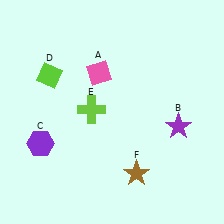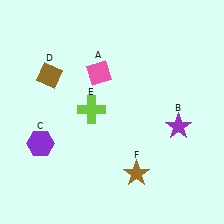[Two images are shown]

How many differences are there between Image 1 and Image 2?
There is 1 difference between the two images.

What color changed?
The diamond (D) changed from lime in Image 1 to brown in Image 2.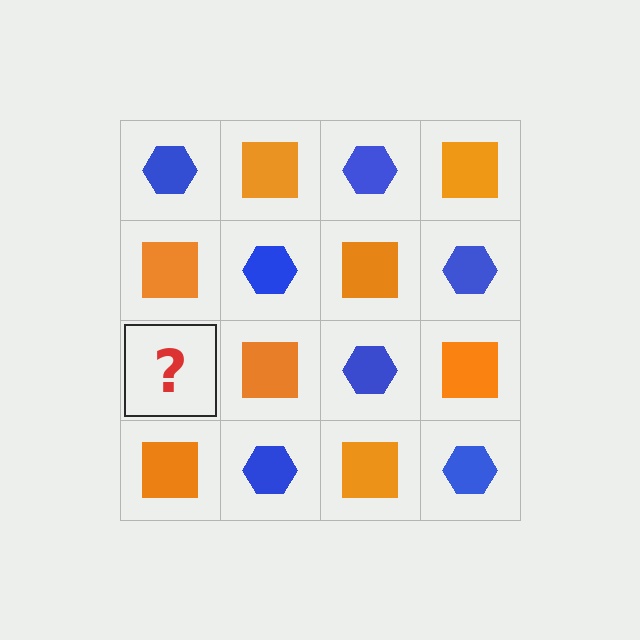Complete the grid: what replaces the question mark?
The question mark should be replaced with a blue hexagon.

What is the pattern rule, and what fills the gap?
The rule is that it alternates blue hexagon and orange square in a checkerboard pattern. The gap should be filled with a blue hexagon.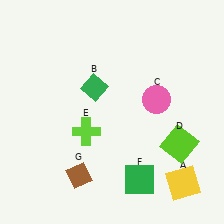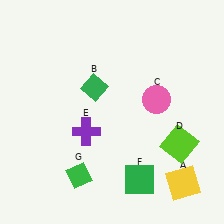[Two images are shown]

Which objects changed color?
E changed from lime to purple. G changed from brown to green.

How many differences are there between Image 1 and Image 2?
There are 2 differences between the two images.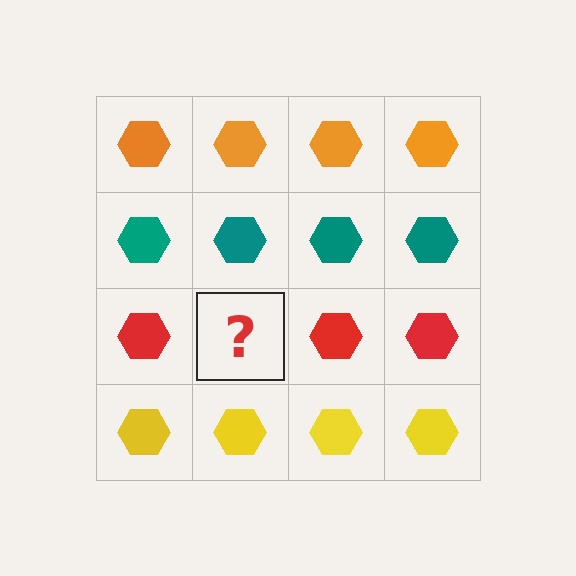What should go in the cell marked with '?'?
The missing cell should contain a red hexagon.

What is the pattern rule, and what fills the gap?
The rule is that each row has a consistent color. The gap should be filled with a red hexagon.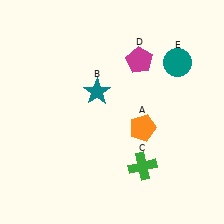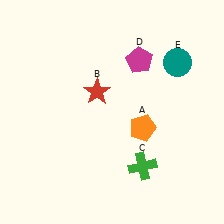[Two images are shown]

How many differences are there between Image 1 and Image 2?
There is 1 difference between the two images.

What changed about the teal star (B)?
In Image 1, B is teal. In Image 2, it changed to red.